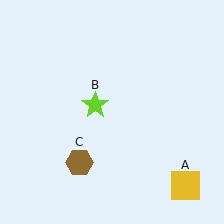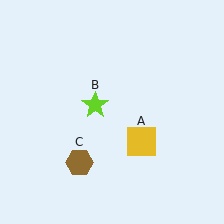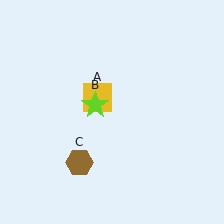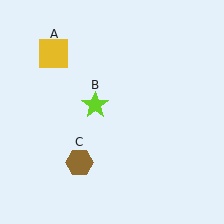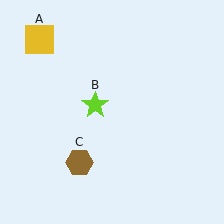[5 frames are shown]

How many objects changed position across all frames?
1 object changed position: yellow square (object A).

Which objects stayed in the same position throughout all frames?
Lime star (object B) and brown hexagon (object C) remained stationary.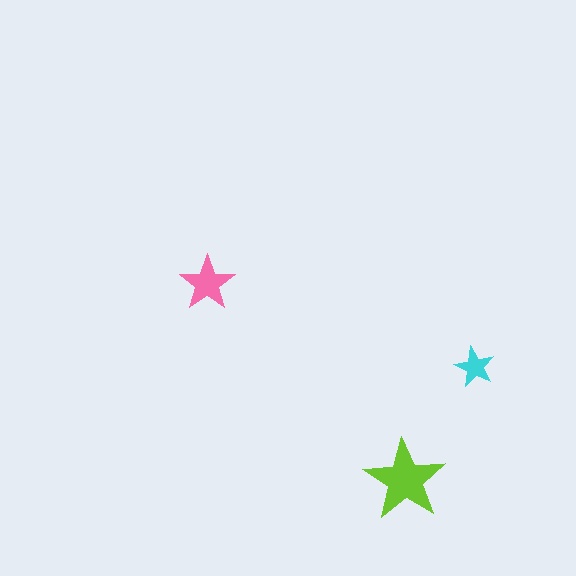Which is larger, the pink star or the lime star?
The lime one.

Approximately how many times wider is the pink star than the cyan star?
About 1.5 times wider.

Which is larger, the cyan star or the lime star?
The lime one.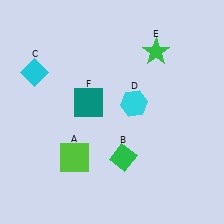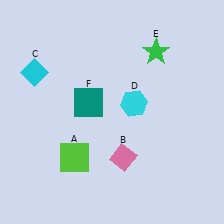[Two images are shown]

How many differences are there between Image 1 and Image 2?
There is 1 difference between the two images.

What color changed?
The diamond (B) changed from green in Image 1 to pink in Image 2.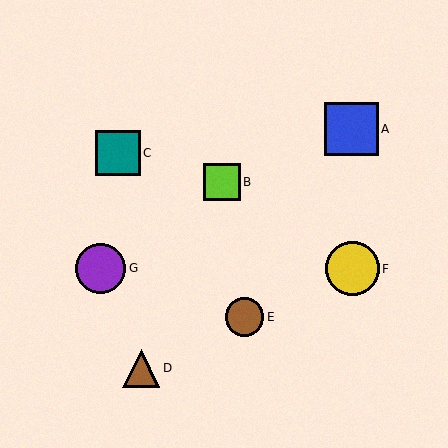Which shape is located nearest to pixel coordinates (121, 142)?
The teal square (labeled C) at (118, 153) is nearest to that location.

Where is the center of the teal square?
The center of the teal square is at (118, 153).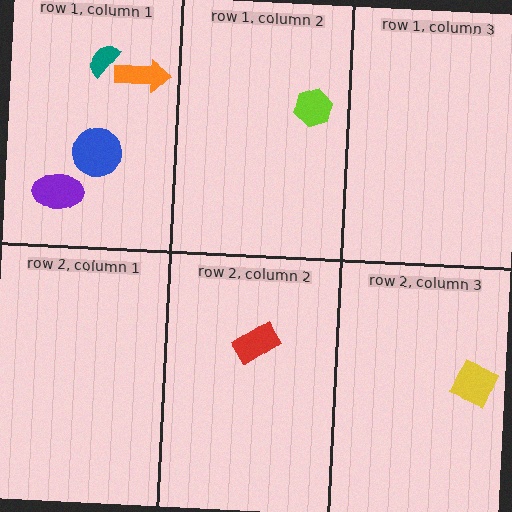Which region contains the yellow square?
The row 2, column 3 region.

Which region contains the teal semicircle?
The row 1, column 1 region.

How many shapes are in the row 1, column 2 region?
1.